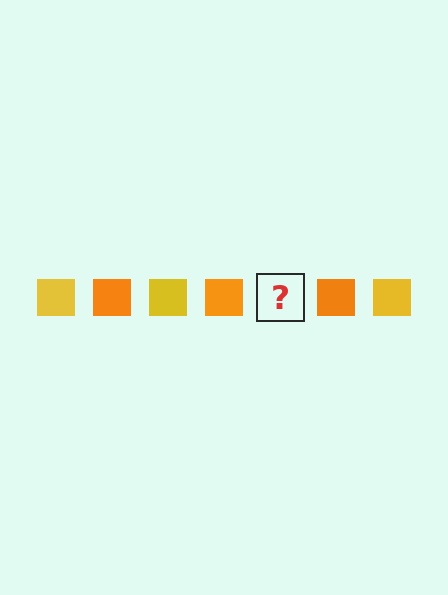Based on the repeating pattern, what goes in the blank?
The blank should be a yellow square.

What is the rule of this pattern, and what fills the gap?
The rule is that the pattern cycles through yellow, orange squares. The gap should be filled with a yellow square.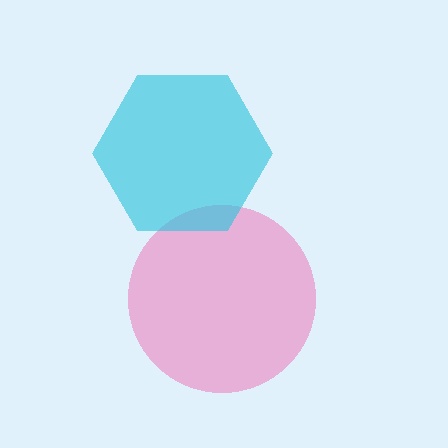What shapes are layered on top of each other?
The layered shapes are: a pink circle, a cyan hexagon.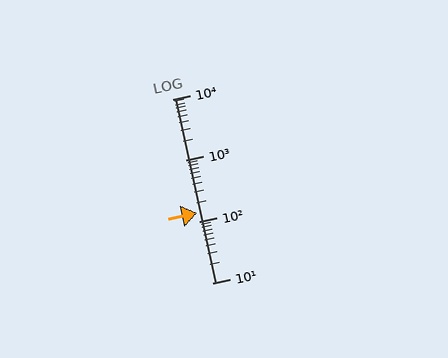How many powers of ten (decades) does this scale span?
The scale spans 3 decades, from 10 to 10000.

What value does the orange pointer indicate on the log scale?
The pointer indicates approximately 140.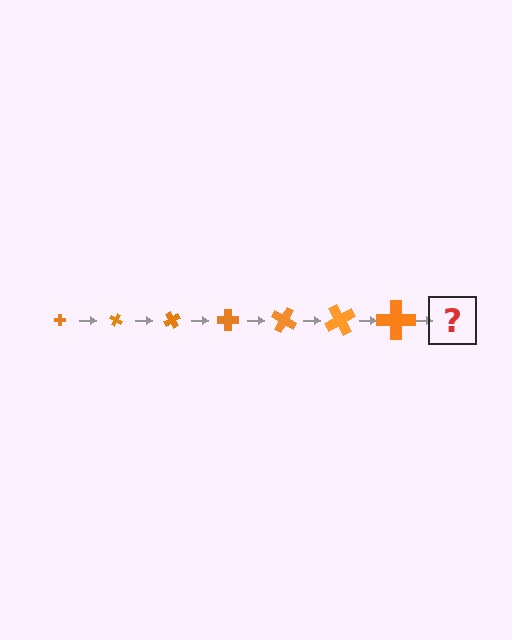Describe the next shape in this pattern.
It should be a cross, larger than the previous one and rotated 210 degrees from the start.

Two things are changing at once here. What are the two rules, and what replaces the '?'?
The two rules are that the cross grows larger each step and it rotates 30 degrees each step. The '?' should be a cross, larger than the previous one and rotated 210 degrees from the start.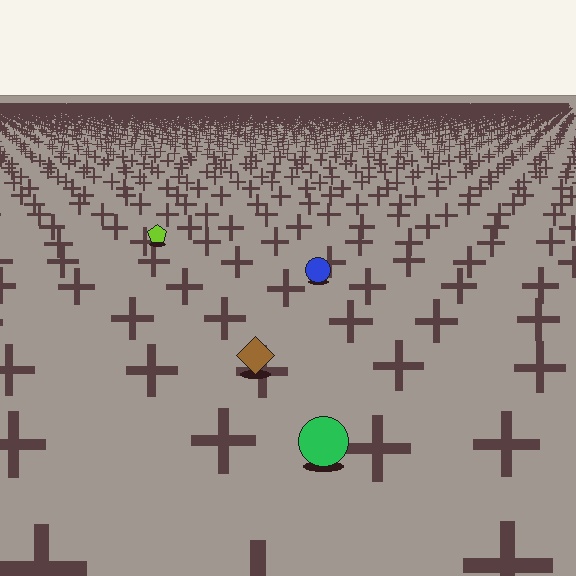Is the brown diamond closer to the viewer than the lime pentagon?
Yes. The brown diamond is closer — you can tell from the texture gradient: the ground texture is coarser near it.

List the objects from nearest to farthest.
From nearest to farthest: the green circle, the brown diamond, the blue circle, the lime pentagon.